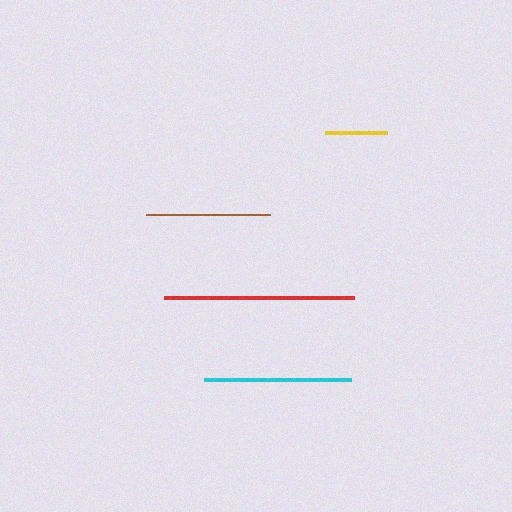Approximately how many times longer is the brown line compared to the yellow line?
The brown line is approximately 2.0 times the length of the yellow line.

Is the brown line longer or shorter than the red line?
The red line is longer than the brown line.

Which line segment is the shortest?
The yellow line is the shortest at approximately 63 pixels.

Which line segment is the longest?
The red line is the longest at approximately 190 pixels.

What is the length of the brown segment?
The brown segment is approximately 124 pixels long.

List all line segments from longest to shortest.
From longest to shortest: red, cyan, brown, yellow.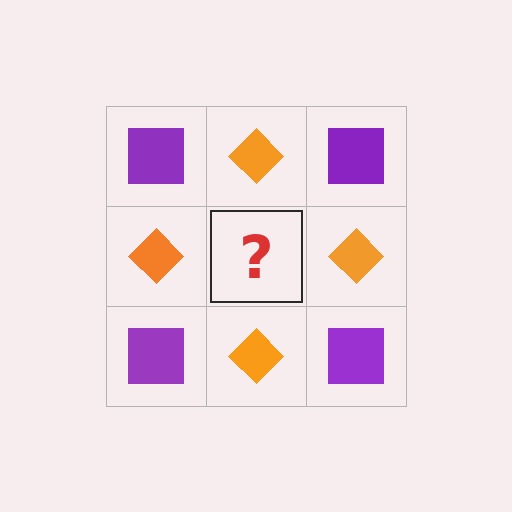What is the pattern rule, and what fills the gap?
The rule is that it alternates purple square and orange diamond in a checkerboard pattern. The gap should be filled with a purple square.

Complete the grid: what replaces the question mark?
The question mark should be replaced with a purple square.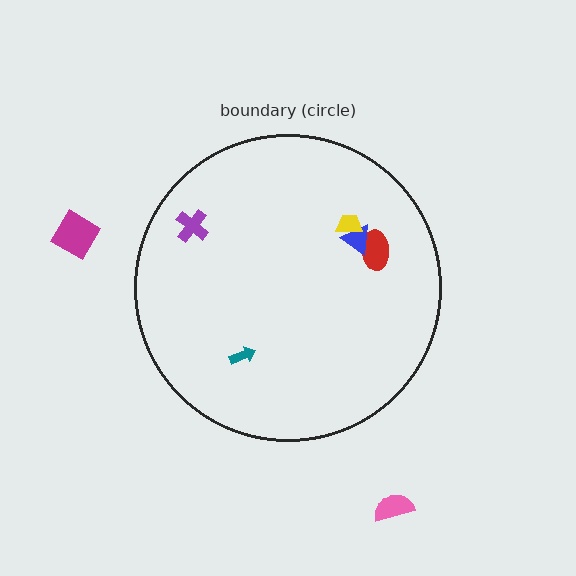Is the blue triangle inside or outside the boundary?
Inside.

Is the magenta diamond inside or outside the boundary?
Outside.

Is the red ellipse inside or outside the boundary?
Inside.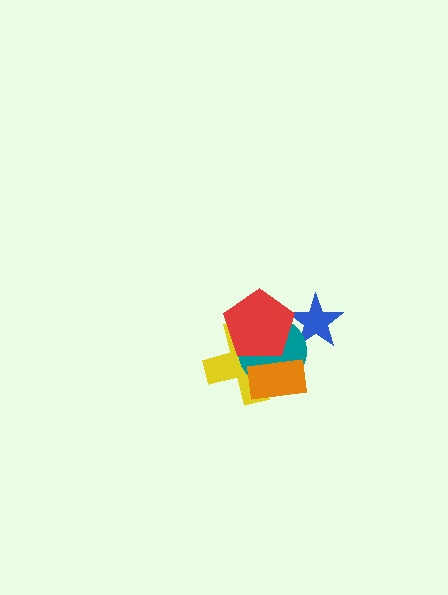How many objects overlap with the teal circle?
4 objects overlap with the teal circle.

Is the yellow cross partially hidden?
Yes, it is partially covered by another shape.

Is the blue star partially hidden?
Yes, it is partially covered by another shape.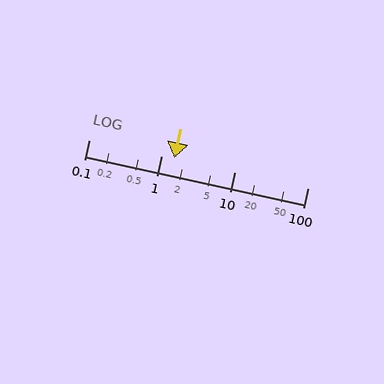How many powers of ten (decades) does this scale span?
The scale spans 3 decades, from 0.1 to 100.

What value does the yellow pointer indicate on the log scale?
The pointer indicates approximately 1.5.